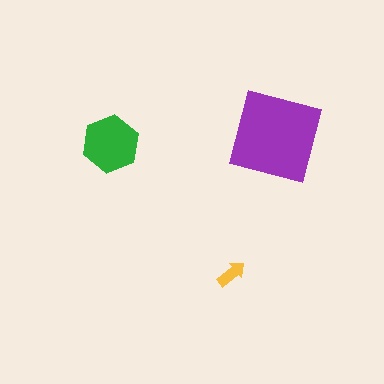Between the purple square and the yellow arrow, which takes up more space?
The purple square.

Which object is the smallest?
The yellow arrow.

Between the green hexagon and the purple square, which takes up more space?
The purple square.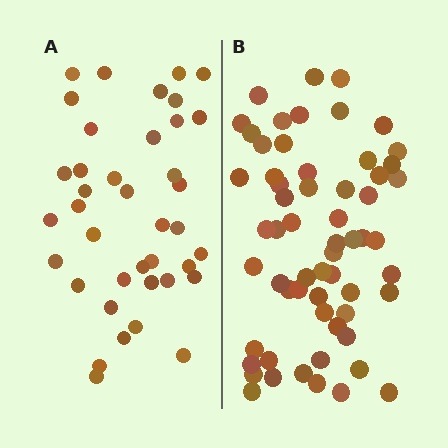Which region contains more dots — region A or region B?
Region B (the right region) has more dots.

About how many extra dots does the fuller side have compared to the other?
Region B has approximately 20 more dots than region A.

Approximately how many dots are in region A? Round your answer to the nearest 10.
About 40 dots. (The exact count is 39, which rounds to 40.)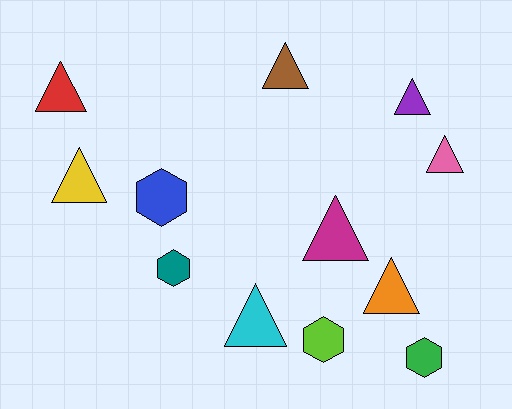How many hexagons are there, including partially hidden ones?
There are 4 hexagons.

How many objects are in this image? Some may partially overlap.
There are 12 objects.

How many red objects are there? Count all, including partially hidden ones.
There is 1 red object.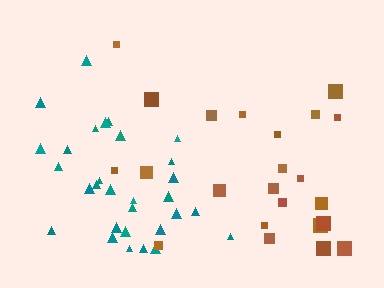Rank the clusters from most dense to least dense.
teal, brown.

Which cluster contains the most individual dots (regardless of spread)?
Teal (30).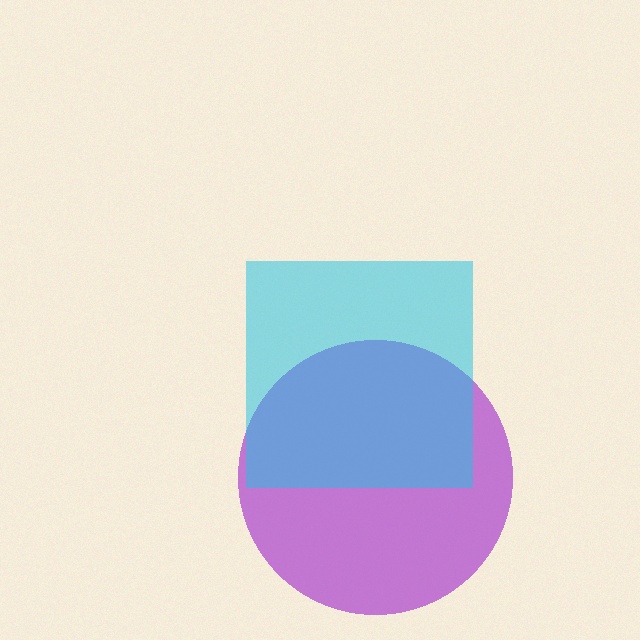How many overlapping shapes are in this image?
There are 2 overlapping shapes in the image.